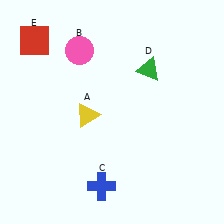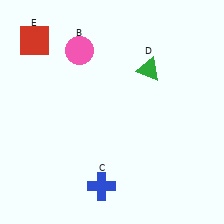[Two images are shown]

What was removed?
The yellow triangle (A) was removed in Image 2.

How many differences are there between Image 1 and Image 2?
There is 1 difference between the two images.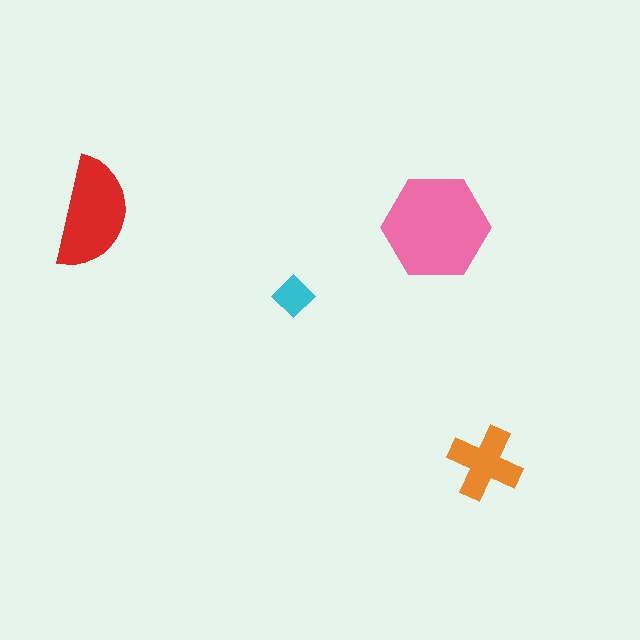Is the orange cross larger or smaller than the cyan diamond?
Larger.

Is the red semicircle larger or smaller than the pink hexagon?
Smaller.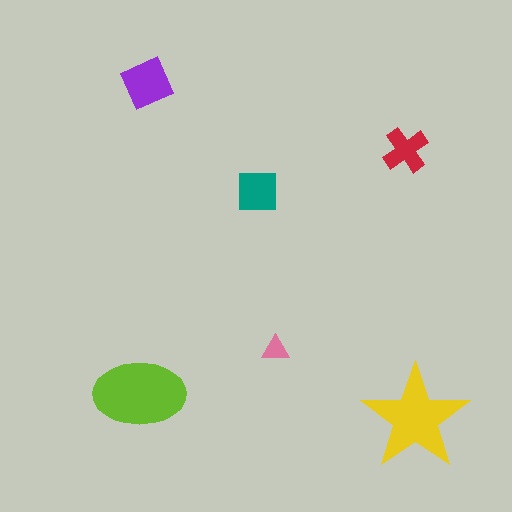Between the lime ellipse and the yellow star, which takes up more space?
The lime ellipse.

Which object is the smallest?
The pink triangle.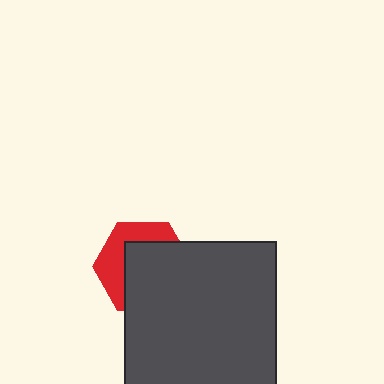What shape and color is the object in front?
The object in front is a dark gray square.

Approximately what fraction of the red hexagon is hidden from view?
Roughly 61% of the red hexagon is hidden behind the dark gray square.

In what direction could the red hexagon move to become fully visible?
The red hexagon could move toward the upper-left. That would shift it out from behind the dark gray square entirely.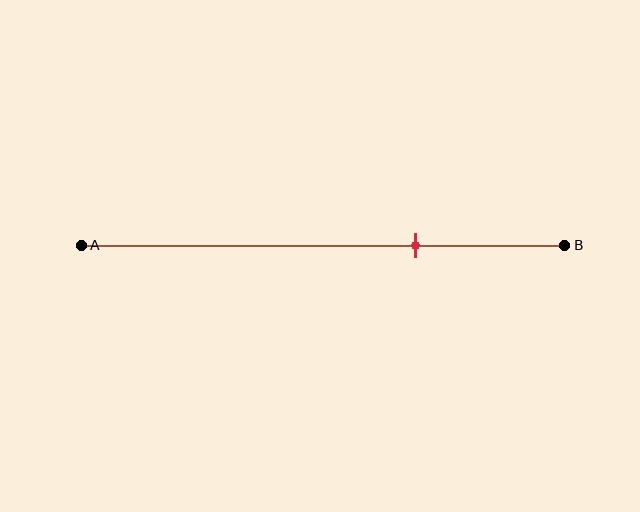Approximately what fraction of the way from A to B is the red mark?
The red mark is approximately 70% of the way from A to B.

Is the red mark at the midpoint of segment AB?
No, the mark is at about 70% from A, not at the 50% midpoint.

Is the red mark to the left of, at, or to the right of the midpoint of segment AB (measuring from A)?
The red mark is to the right of the midpoint of segment AB.